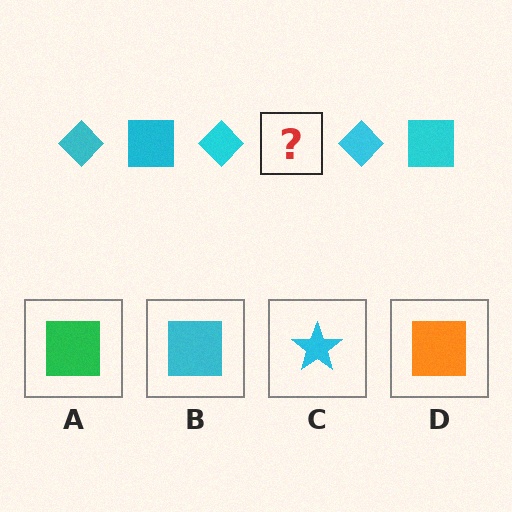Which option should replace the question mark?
Option B.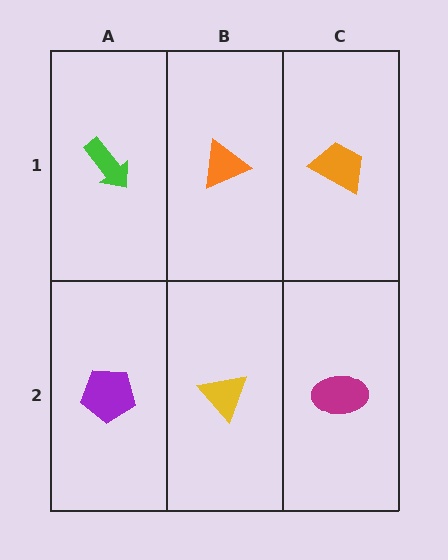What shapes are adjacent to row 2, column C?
An orange trapezoid (row 1, column C), a yellow triangle (row 2, column B).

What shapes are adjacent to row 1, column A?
A purple pentagon (row 2, column A), an orange triangle (row 1, column B).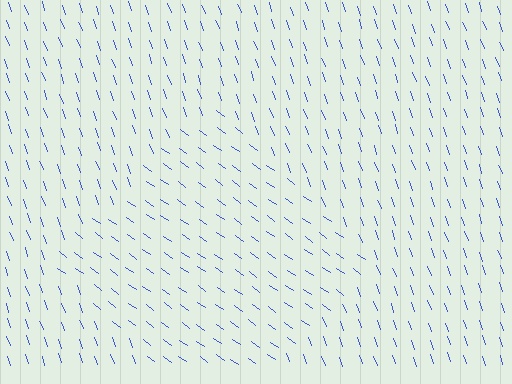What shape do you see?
I see a diamond.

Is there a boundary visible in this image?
Yes, there is a texture boundary formed by a change in line orientation.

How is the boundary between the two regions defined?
The boundary is defined purely by a change in line orientation (approximately 35 degrees difference). All lines are the same color and thickness.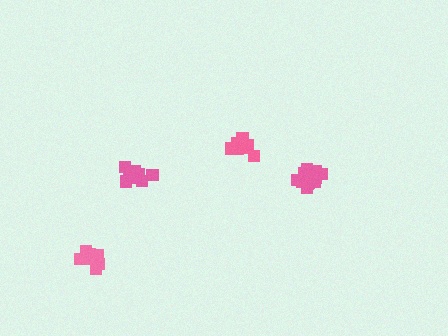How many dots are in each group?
Group 1: 13 dots, Group 2: 10 dots, Group 3: 12 dots, Group 4: 10 dots (45 total).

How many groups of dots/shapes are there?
There are 4 groups.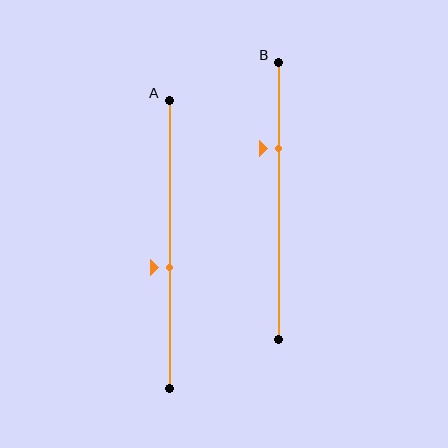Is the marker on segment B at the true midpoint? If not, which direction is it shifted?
No, the marker on segment B is shifted upward by about 19% of the segment length.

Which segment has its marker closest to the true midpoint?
Segment A has its marker closest to the true midpoint.